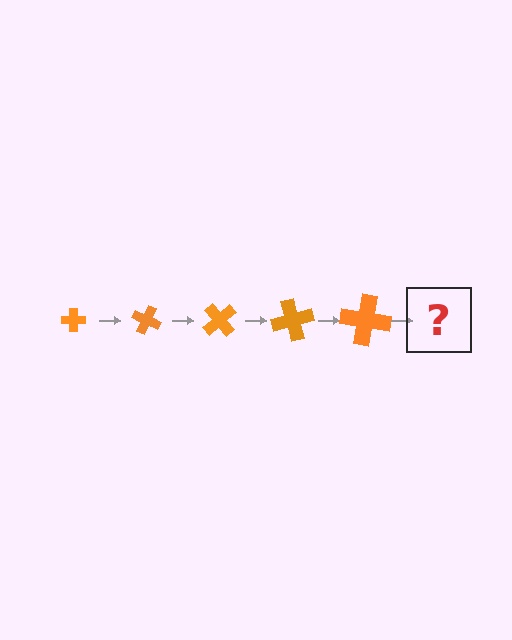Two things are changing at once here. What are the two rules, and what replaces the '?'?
The two rules are that the cross grows larger each step and it rotates 25 degrees each step. The '?' should be a cross, larger than the previous one and rotated 125 degrees from the start.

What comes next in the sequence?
The next element should be a cross, larger than the previous one and rotated 125 degrees from the start.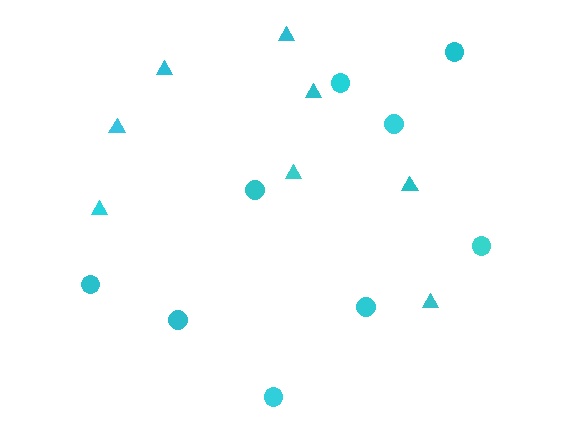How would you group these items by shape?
There are 2 groups: one group of triangles (8) and one group of circles (9).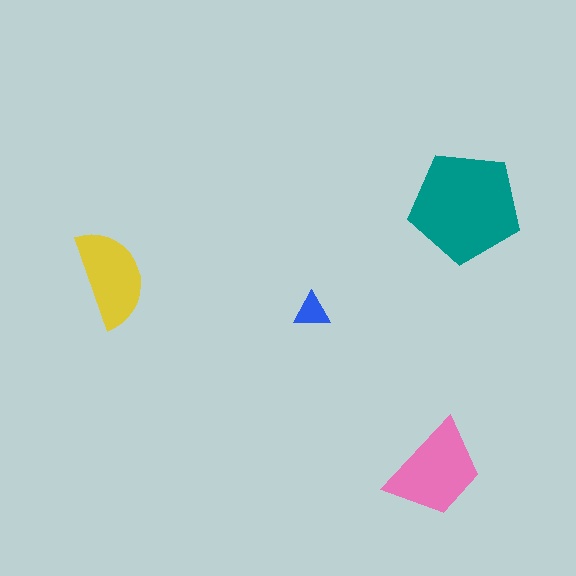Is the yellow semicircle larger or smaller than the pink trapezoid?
Smaller.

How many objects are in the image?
There are 4 objects in the image.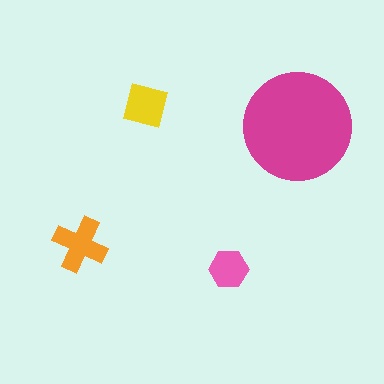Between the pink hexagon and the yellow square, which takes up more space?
The yellow square.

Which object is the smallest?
The pink hexagon.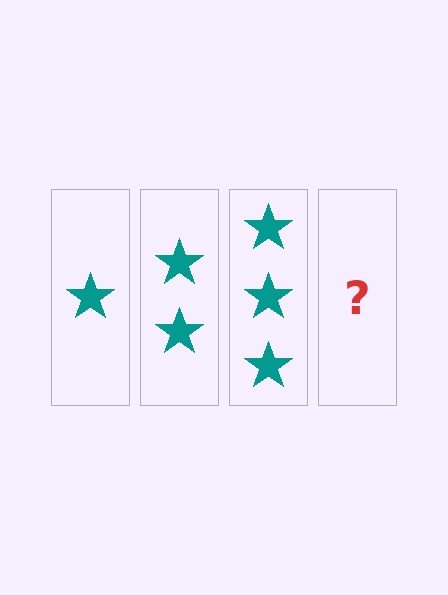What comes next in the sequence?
The next element should be 4 stars.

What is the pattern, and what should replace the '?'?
The pattern is that each step adds one more star. The '?' should be 4 stars.